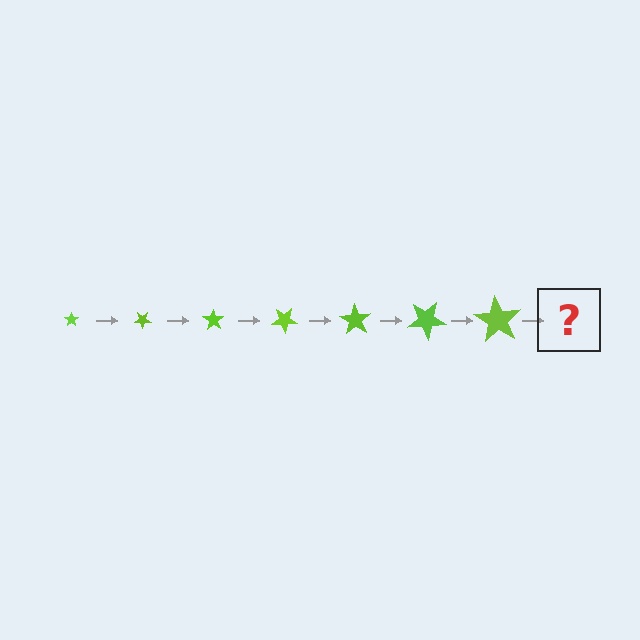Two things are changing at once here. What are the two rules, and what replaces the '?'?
The two rules are that the star grows larger each step and it rotates 35 degrees each step. The '?' should be a star, larger than the previous one and rotated 245 degrees from the start.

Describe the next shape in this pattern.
It should be a star, larger than the previous one and rotated 245 degrees from the start.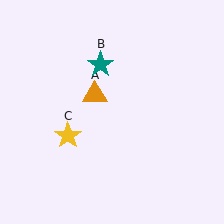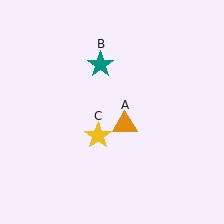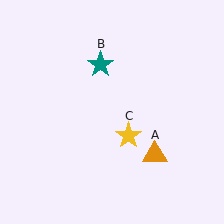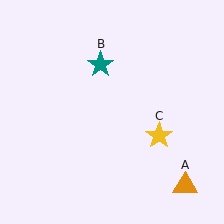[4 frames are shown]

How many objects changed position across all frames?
2 objects changed position: orange triangle (object A), yellow star (object C).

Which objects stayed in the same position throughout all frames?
Teal star (object B) remained stationary.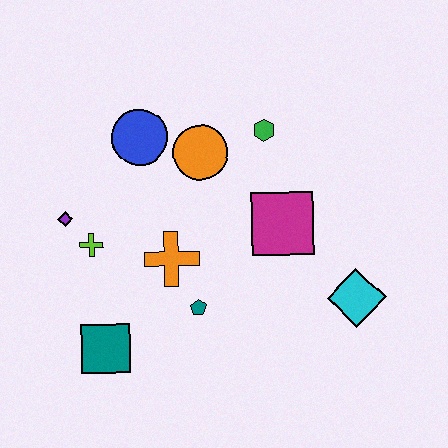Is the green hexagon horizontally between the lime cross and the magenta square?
Yes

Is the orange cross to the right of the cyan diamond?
No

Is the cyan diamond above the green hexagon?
No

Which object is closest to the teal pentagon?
The orange cross is closest to the teal pentagon.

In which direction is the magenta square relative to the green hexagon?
The magenta square is below the green hexagon.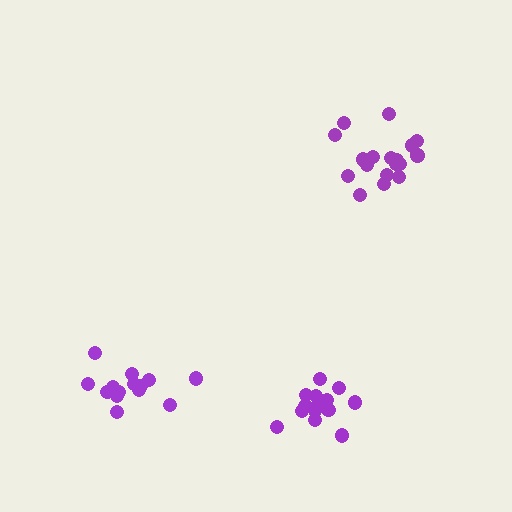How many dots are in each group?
Group 1: 18 dots, Group 2: 14 dots, Group 3: 14 dots (46 total).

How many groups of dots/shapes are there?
There are 3 groups.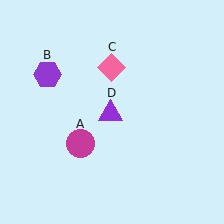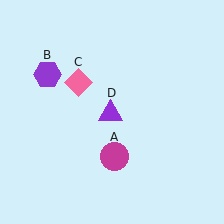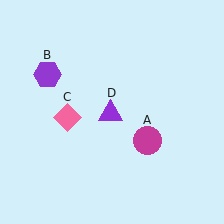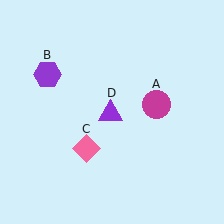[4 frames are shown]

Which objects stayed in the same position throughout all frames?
Purple hexagon (object B) and purple triangle (object D) remained stationary.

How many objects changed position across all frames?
2 objects changed position: magenta circle (object A), pink diamond (object C).